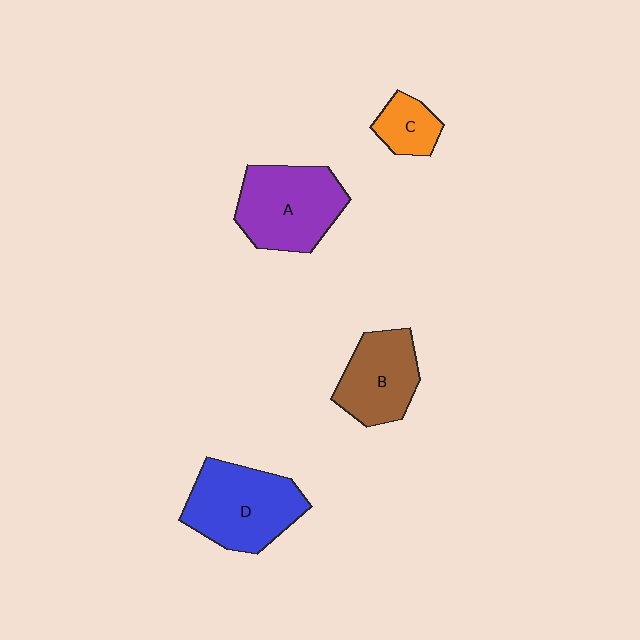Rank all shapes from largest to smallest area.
From largest to smallest: D (blue), A (purple), B (brown), C (orange).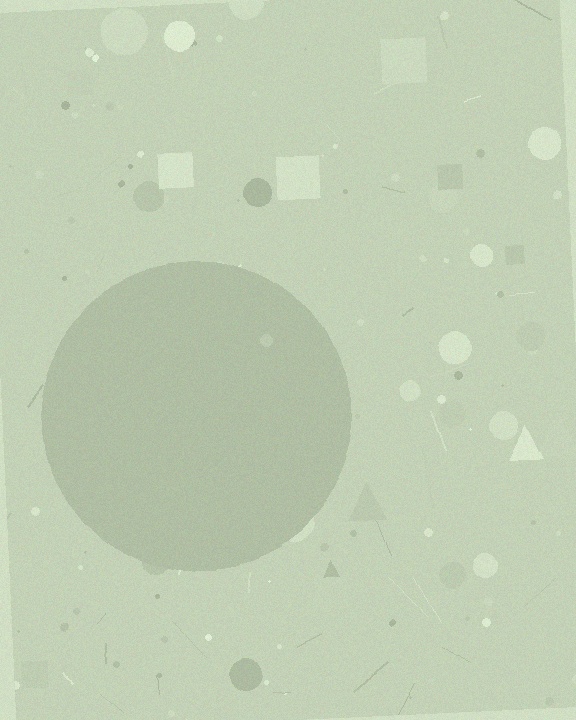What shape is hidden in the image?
A circle is hidden in the image.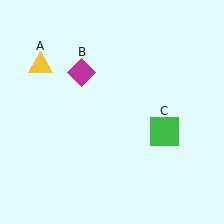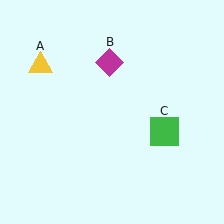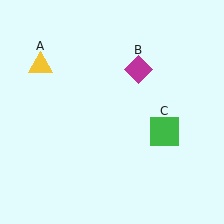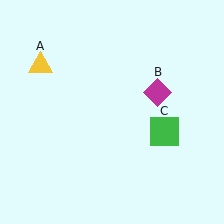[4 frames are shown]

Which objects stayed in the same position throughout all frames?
Yellow triangle (object A) and green square (object C) remained stationary.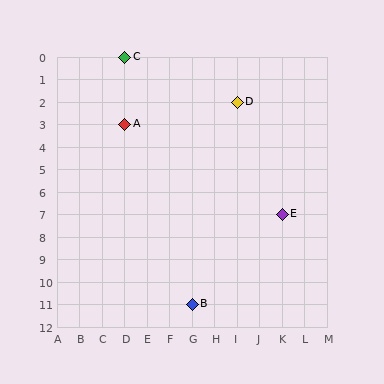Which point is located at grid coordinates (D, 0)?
Point C is at (D, 0).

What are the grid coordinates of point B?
Point B is at grid coordinates (G, 11).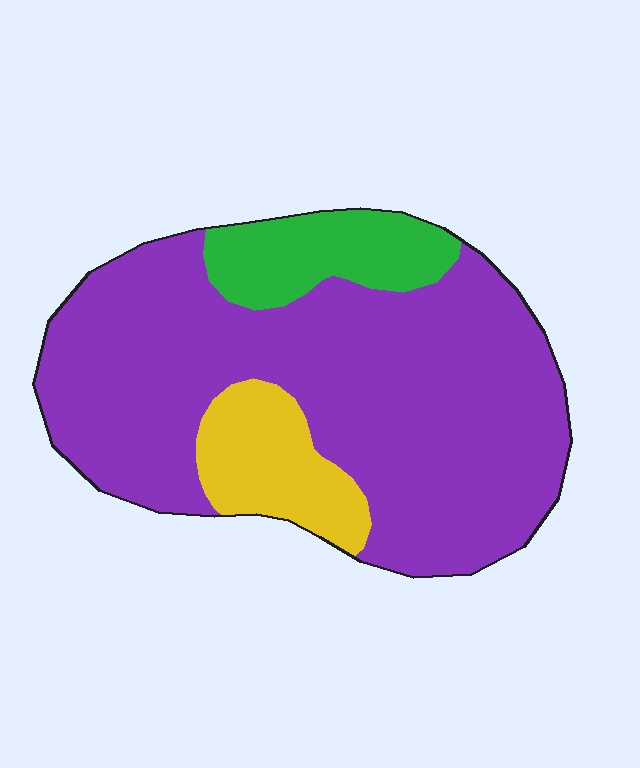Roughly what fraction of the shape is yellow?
Yellow takes up about one eighth (1/8) of the shape.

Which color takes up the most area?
Purple, at roughly 75%.